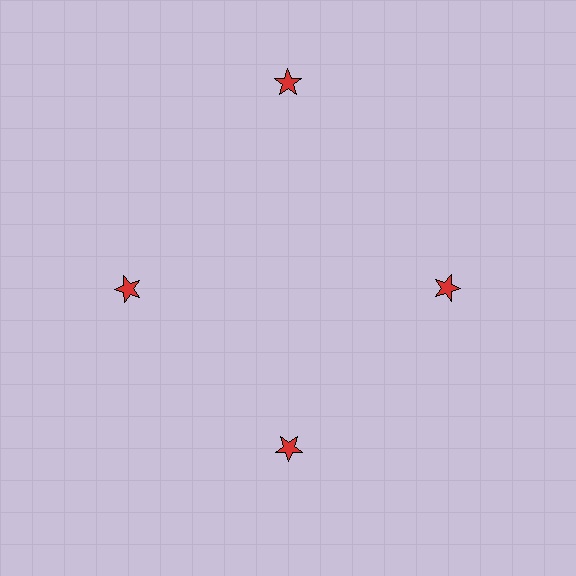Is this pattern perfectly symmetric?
No. The 4 red stars are arranged in a ring, but one element near the 12 o'clock position is pushed outward from the center, breaking the 4-fold rotational symmetry.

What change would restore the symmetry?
The symmetry would be restored by moving it inward, back onto the ring so that all 4 stars sit at equal angles and equal distance from the center.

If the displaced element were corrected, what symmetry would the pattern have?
It would have 4-fold rotational symmetry — the pattern would map onto itself every 90 degrees.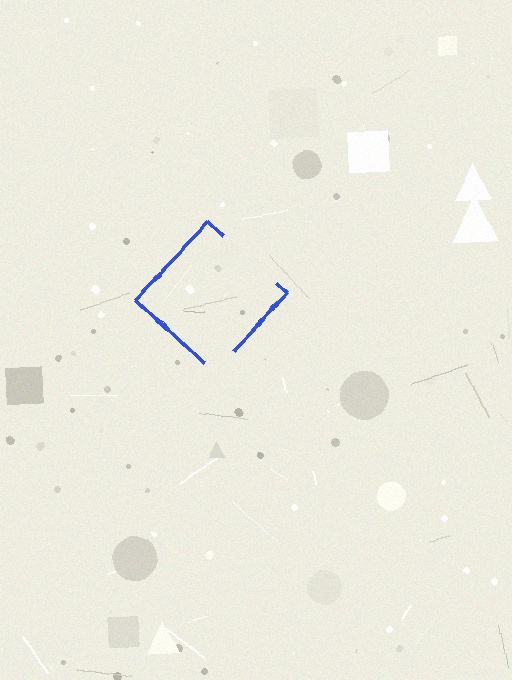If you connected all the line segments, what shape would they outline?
They would outline a diamond.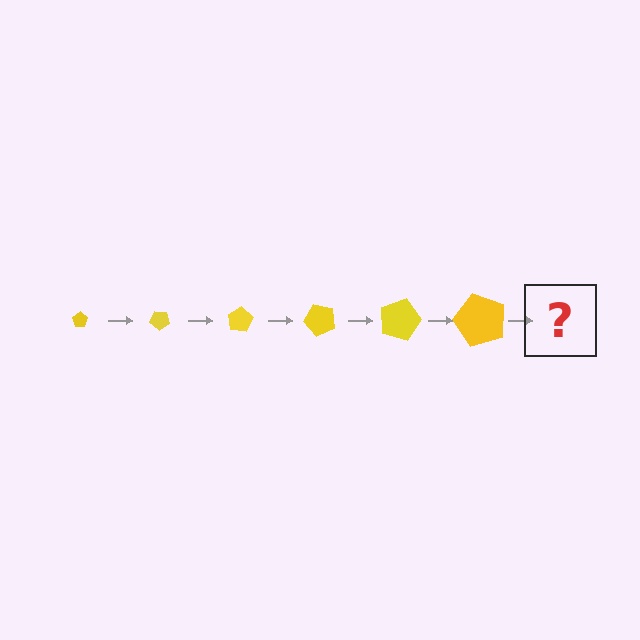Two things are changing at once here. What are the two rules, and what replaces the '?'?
The two rules are that the pentagon grows larger each step and it rotates 40 degrees each step. The '?' should be a pentagon, larger than the previous one and rotated 240 degrees from the start.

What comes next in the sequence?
The next element should be a pentagon, larger than the previous one and rotated 240 degrees from the start.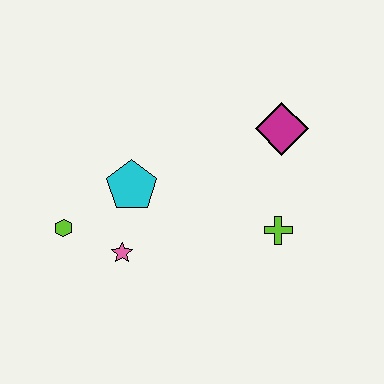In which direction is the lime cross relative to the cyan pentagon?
The lime cross is to the right of the cyan pentagon.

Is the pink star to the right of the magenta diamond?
No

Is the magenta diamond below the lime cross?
No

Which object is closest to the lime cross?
The magenta diamond is closest to the lime cross.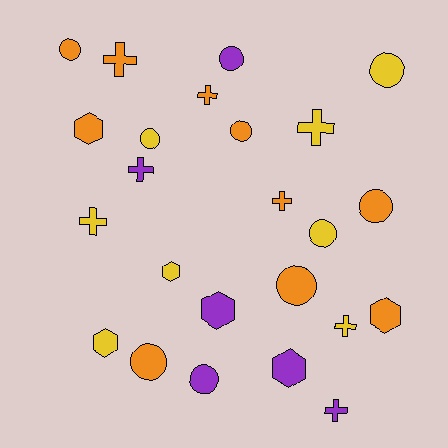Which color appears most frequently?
Orange, with 10 objects.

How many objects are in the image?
There are 24 objects.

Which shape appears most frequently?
Circle, with 10 objects.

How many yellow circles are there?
There are 3 yellow circles.